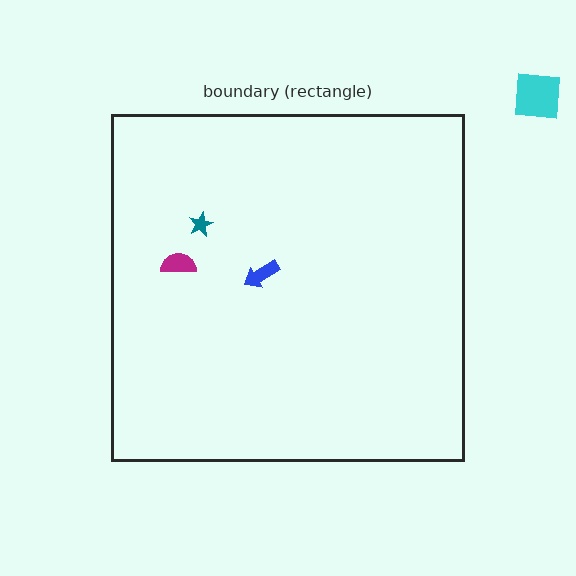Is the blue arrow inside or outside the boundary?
Inside.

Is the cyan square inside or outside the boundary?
Outside.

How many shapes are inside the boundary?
3 inside, 1 outside.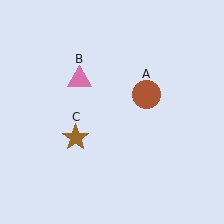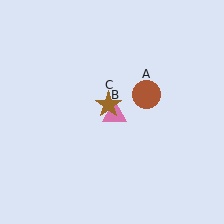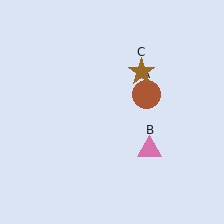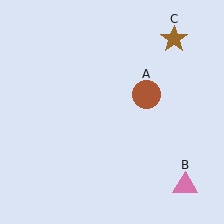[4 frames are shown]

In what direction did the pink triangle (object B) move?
The pink triangle (object B) moved down and to the right.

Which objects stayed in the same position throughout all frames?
Brown circle (object A) remained stationary.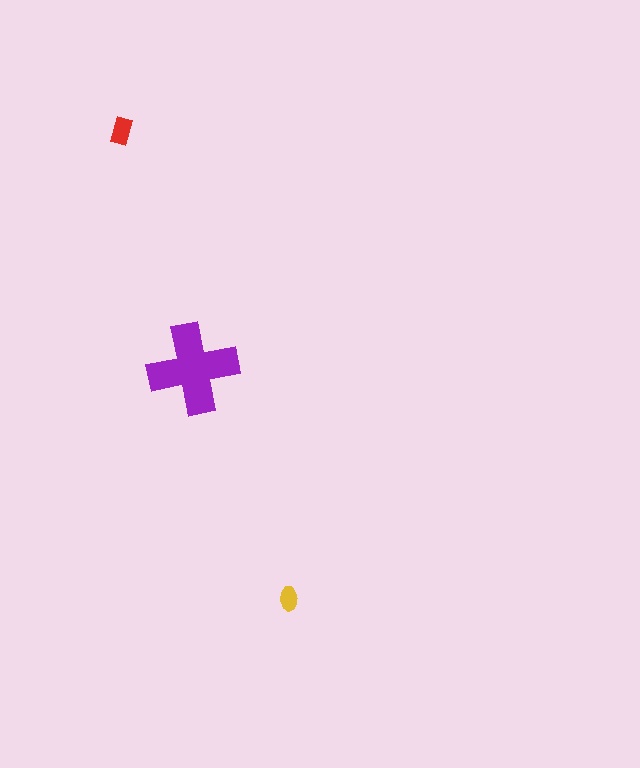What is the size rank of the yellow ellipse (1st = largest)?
3rd.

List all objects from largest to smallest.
The purple cross, the red rectangle, the yellow ellipse.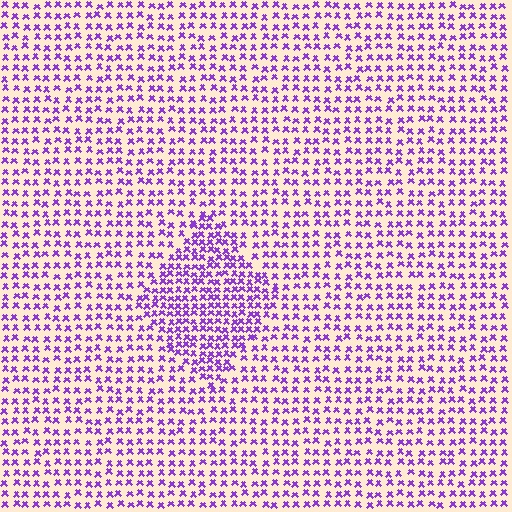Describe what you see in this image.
The image contains small purple elements arranged at two different densities. A diamond-shaped region is visible where the elements are more densely packed than the surrounding area.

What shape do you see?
I see a diamond.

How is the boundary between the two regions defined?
The boundary is defined by a change in element density (approximately 1.7x ratio). All elements are the same color, size, and shape.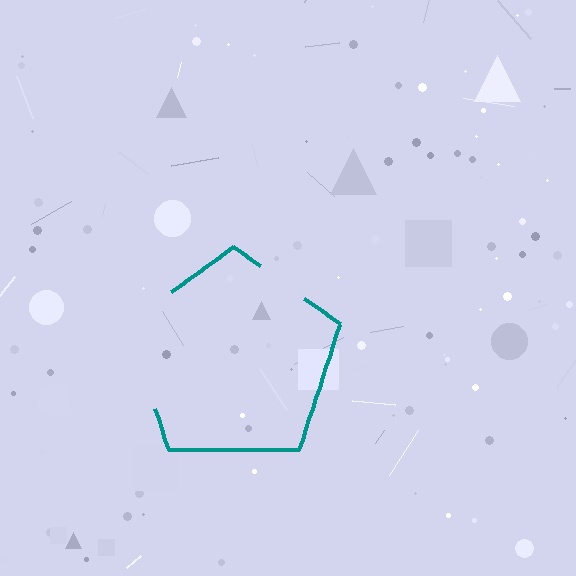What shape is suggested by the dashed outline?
The dashed outline suggests a pentagon.